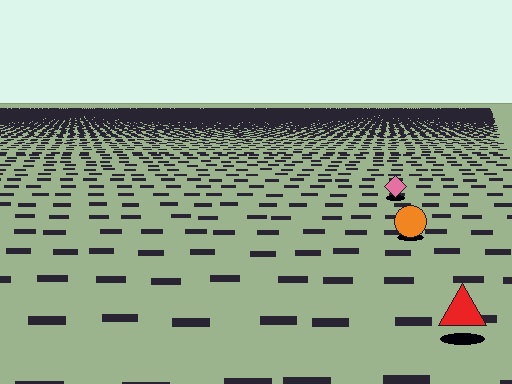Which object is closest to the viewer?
The red triangle is closest. The texture marks near it are larger and more spread out.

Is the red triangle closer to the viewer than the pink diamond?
Yes. The red triangle is closer — you can tell from the texture gradient: the ground texture is coarser near it.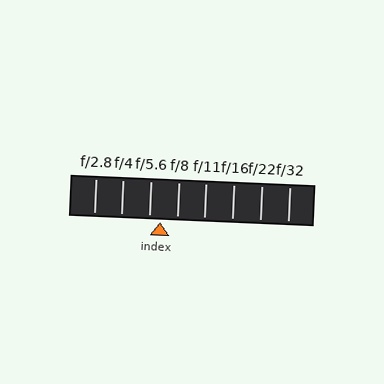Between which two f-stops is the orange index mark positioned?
The index mark is between f/5.6 and f/8.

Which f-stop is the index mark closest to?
The index mark is closest to f/5.6.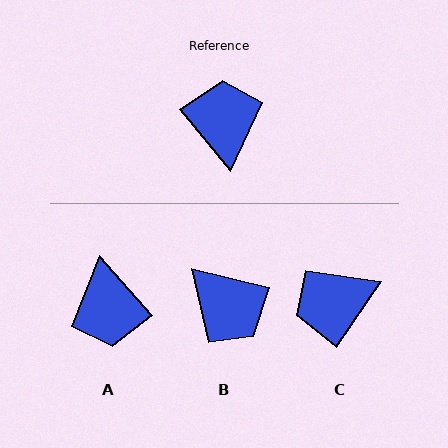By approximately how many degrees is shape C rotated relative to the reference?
Approximately 107 degrees counter-clockwise.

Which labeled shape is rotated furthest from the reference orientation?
A, about 177 degrees away.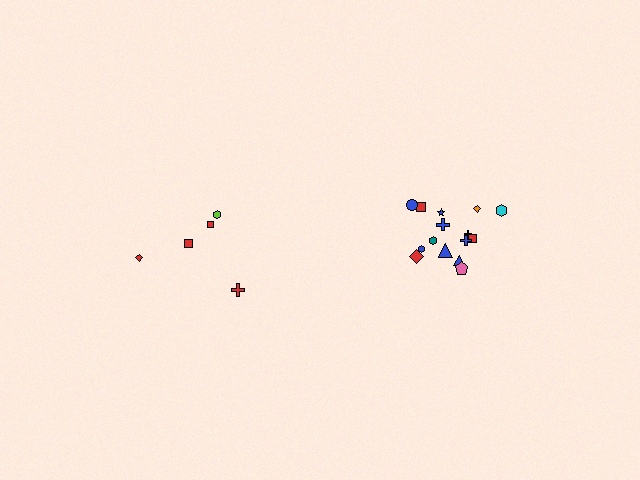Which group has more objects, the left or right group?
The right group.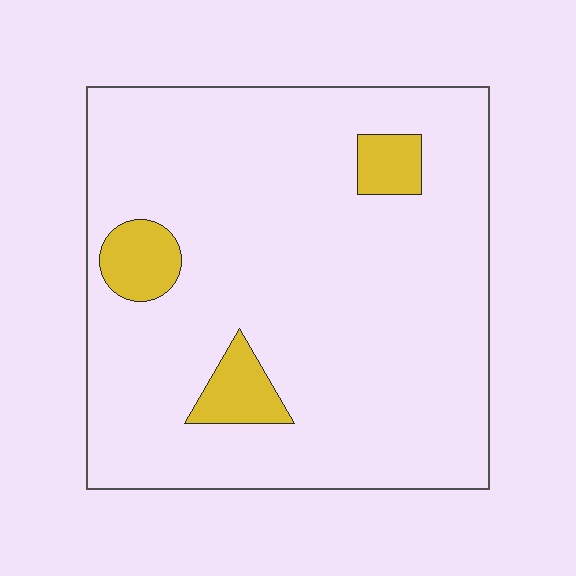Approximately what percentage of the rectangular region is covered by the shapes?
Approximately 10%.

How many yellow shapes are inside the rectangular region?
3.